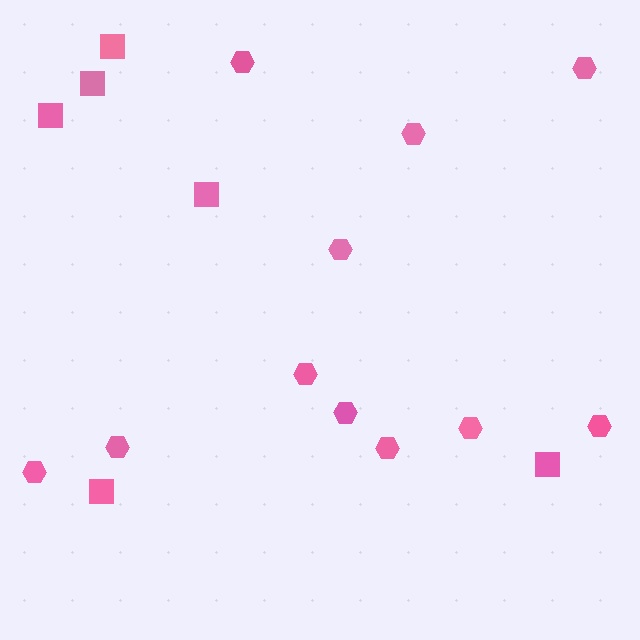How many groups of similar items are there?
There are 2 groups: one group of squares (6) and one group of hexagons (11).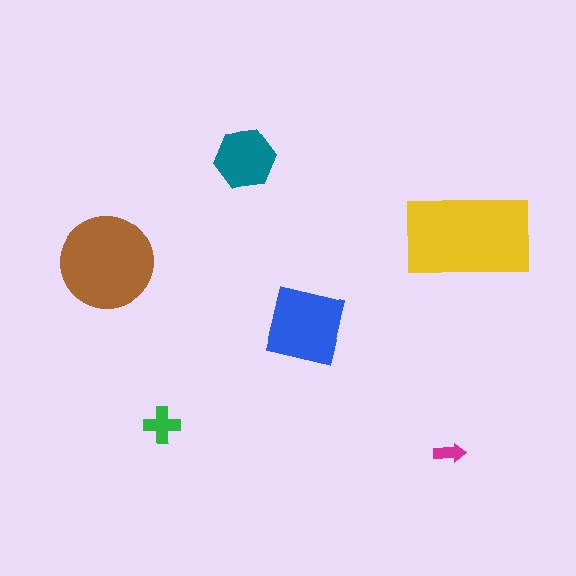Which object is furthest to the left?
The brown circle is leftmost.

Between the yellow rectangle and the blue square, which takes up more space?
The yellow rectangle.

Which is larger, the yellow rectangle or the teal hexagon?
The yellow rectangle.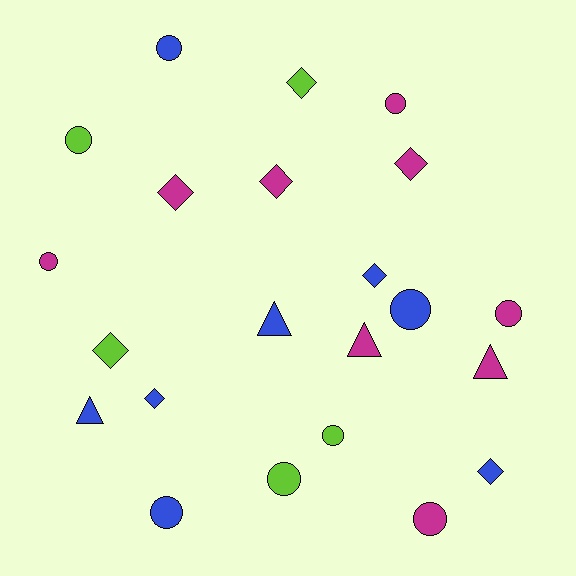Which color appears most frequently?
Magenta, with 9 objects.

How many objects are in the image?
There are 22 objects.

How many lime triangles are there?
There are no lime triangles.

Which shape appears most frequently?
Circle, with 10 objects.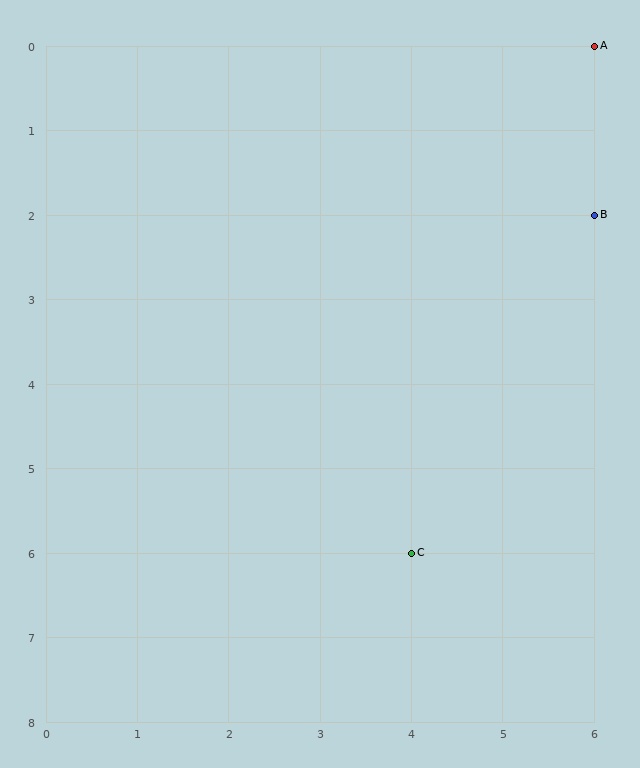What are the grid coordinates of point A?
Point A is at grid coordinates (6, 0).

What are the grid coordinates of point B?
Point B is at grid coordinates (6, 2).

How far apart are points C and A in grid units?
Points C and A are 2 columns and 6 rows apart (about 6.3 grid units diagonally).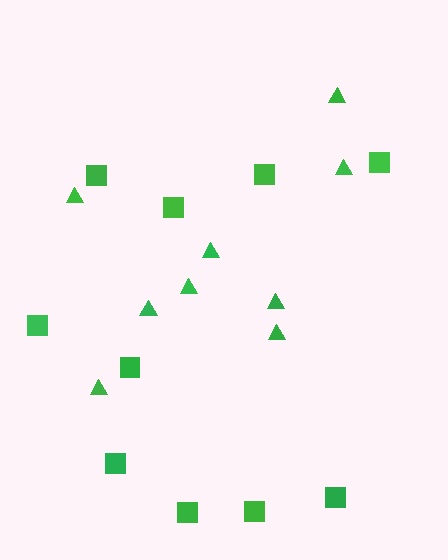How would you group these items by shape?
There are 2 groups: one group of squares (10) and one group of triangles (9).